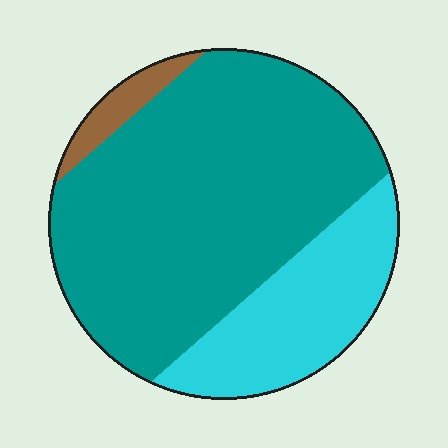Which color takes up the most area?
Teal, at roughly 70%.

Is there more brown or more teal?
Teal.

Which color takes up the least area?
Brown, at roughly 5%.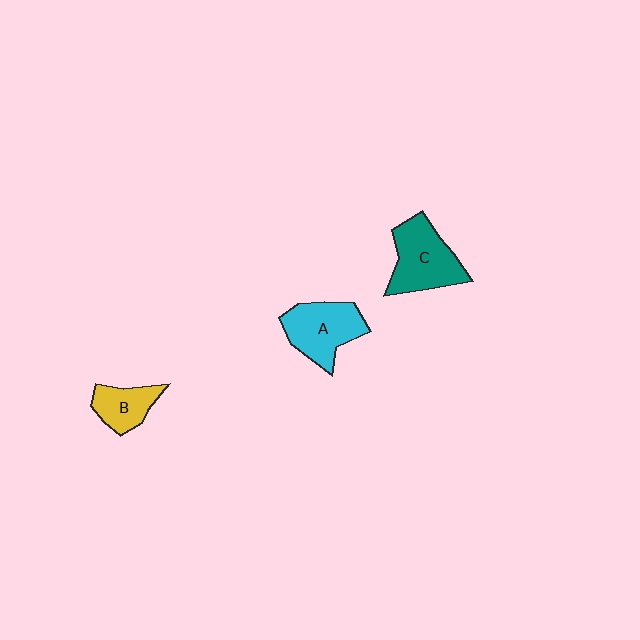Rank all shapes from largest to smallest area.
From largest to smallest: C (teal), A (cyan), B (yellow).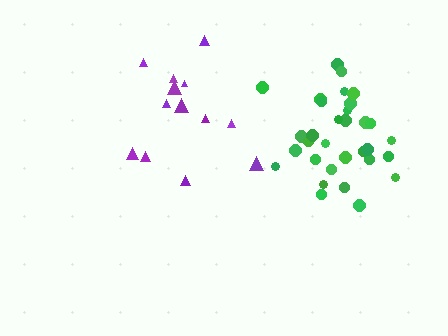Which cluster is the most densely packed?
Green.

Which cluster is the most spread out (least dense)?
Purple.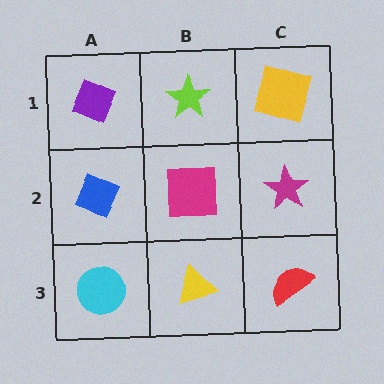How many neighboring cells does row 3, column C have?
2.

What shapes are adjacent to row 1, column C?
A magenta star (row 2, column C), a lime star (row 1, column B).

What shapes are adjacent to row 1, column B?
A magenta square (row 2, column B), a purple diamond (row 1, column A), a yellow square (row 1, column C).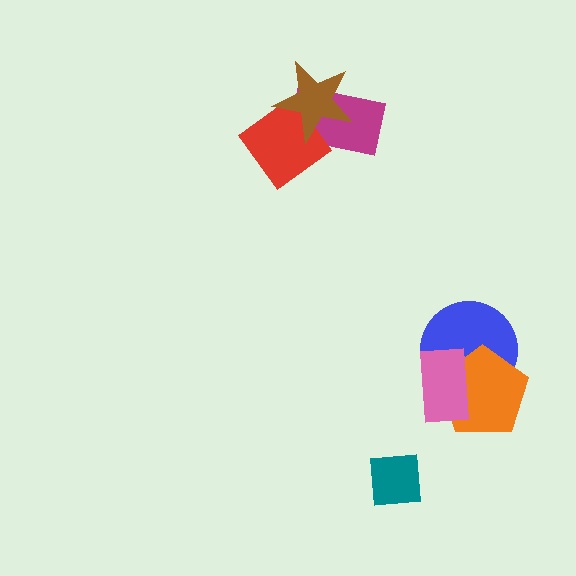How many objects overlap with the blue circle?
2 objects overlap with the blue circle.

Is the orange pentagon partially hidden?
Yes, it is partially covered by another shape.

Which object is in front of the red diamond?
The brown star is in front of the red diamond.